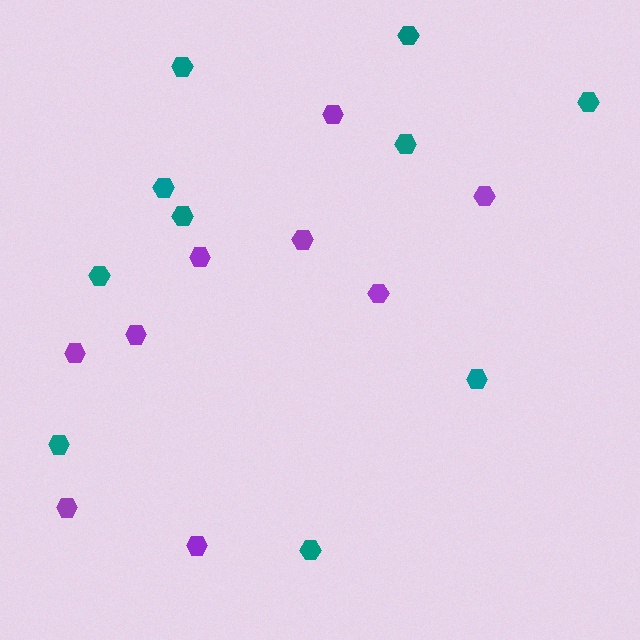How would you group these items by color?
There are 2 groups: one group of purple hexagons (9) and one group of teal hexagons (10).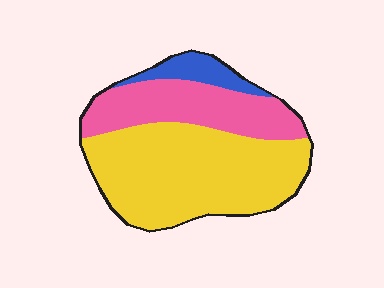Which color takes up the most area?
Yellow, at roughly 60%.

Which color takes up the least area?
Blue, at roughly 10%.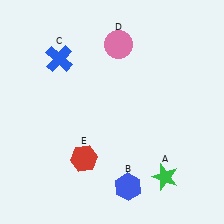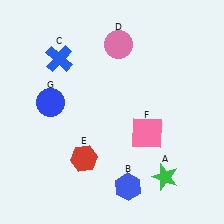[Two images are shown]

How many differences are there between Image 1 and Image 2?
There are 2 differences between the two images.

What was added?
A pink square (F), a blue circle (G) were added in Image 2.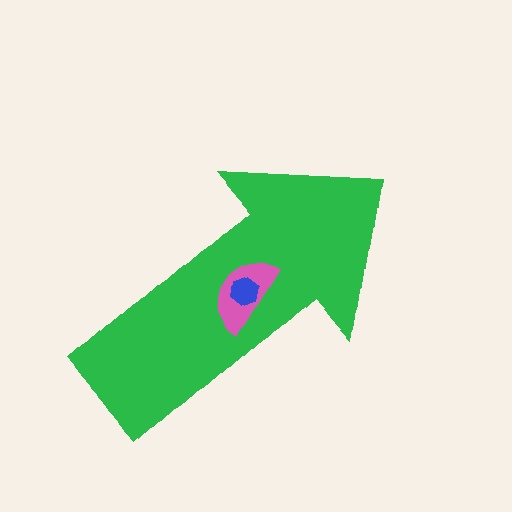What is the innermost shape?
The blue hexagon.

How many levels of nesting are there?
3.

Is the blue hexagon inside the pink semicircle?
Yes.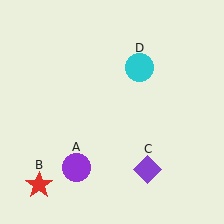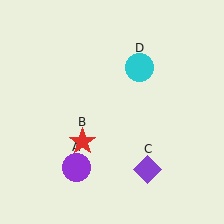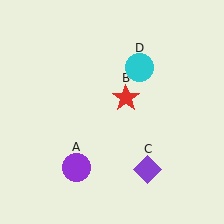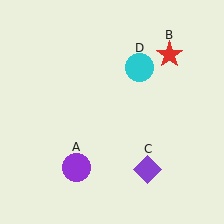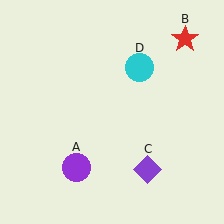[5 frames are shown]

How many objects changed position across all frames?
1 object changed position: red star (object B).